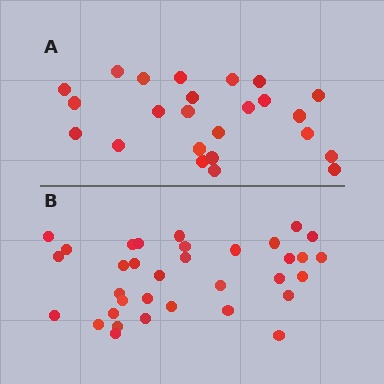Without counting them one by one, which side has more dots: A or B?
Region B (the bottom region) has more dots.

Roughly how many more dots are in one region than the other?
Region B has roughly 10 or so more dots than region A.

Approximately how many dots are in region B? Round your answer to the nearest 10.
About 30 dots. (The exact count is 34, which rounds to 30.)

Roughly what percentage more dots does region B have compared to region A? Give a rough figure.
About 40% more.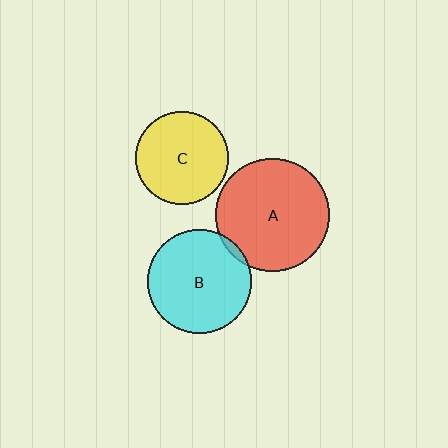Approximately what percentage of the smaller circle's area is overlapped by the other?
Approximately 5%.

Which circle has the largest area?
Circle A (red).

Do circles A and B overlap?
Yes.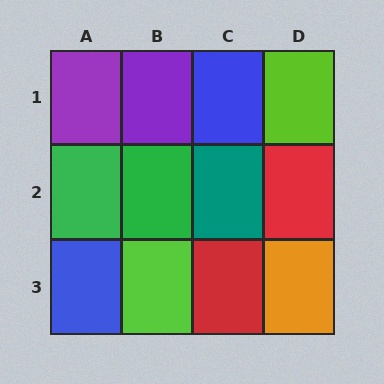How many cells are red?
2 cells are red.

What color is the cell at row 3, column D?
Orange.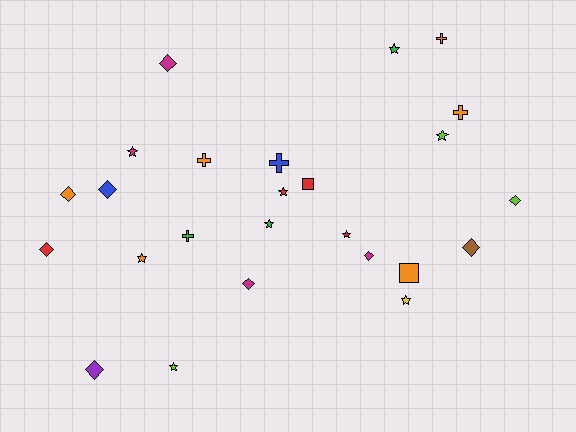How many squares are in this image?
There are 2 squares.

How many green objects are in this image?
There are 3 green objects.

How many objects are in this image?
There are 25 objects.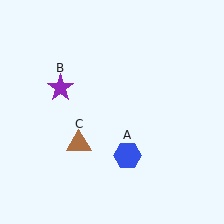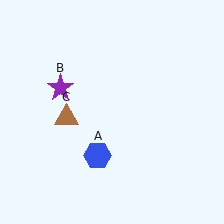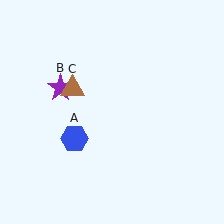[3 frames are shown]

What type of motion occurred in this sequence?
The blue hexagon (object A), brown triangle (object C) rotated clockwise around the center of the scene.